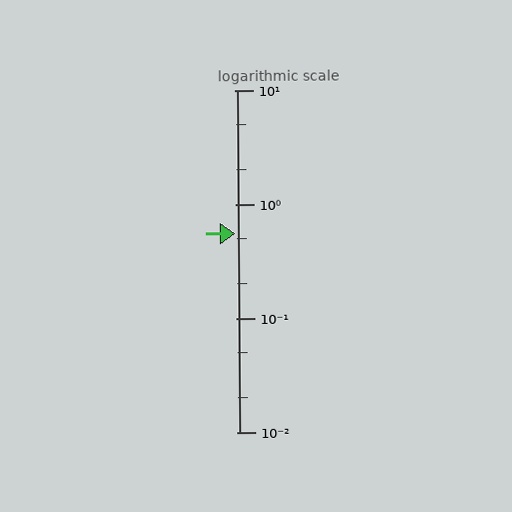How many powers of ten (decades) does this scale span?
The scale spans 3 decades, from 0.01 to 10.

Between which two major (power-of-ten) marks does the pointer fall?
The pointer is between 0.1 and 1.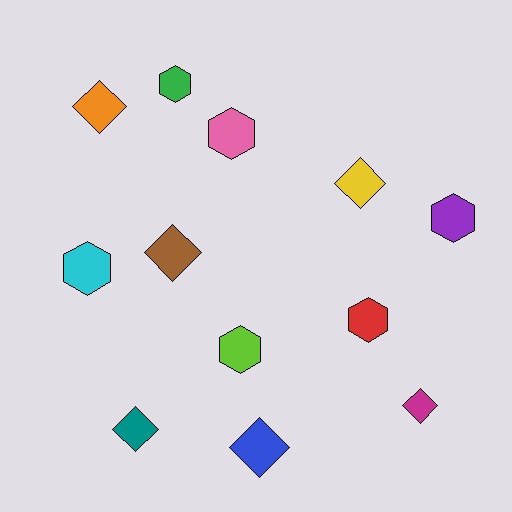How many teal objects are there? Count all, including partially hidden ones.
There is 1 teal object.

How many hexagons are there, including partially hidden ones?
There are 6 hexagons.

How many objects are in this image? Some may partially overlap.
There are 12 objects.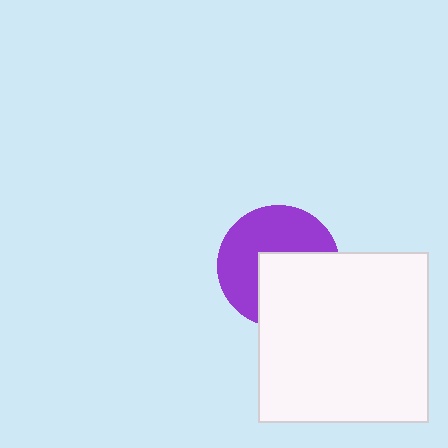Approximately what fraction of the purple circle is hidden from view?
Roughly 46% of the purple circle is hidden behind the white square.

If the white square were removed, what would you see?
You would see the complete purple circle.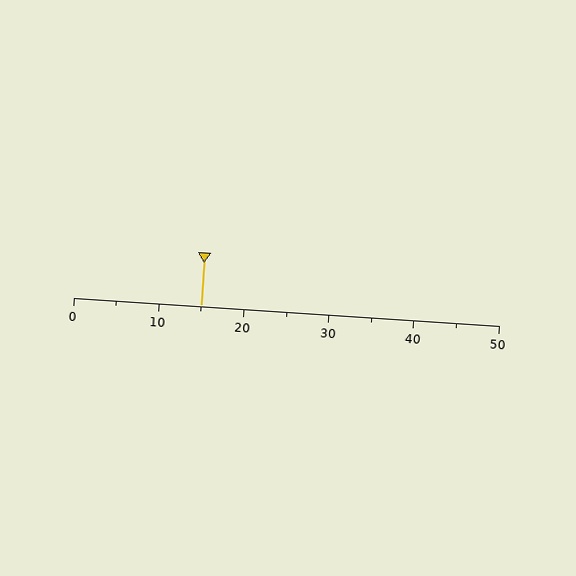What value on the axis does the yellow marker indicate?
The marker indicates approximately 15.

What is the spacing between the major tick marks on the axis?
The major ticks are spaced 10 apart.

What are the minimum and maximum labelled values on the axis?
The axis runs from 0 to 50.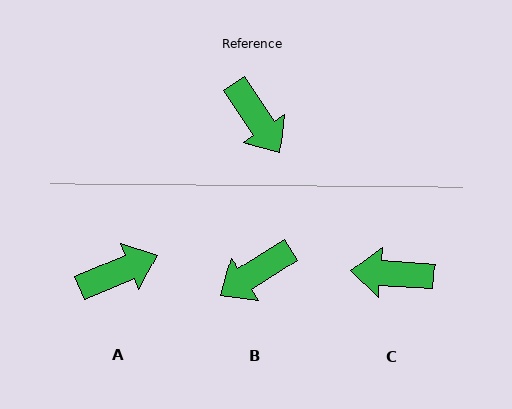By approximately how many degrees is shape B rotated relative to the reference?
Approximately 91 degrees clockwise.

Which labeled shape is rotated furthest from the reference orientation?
C, about 128 degrees away.